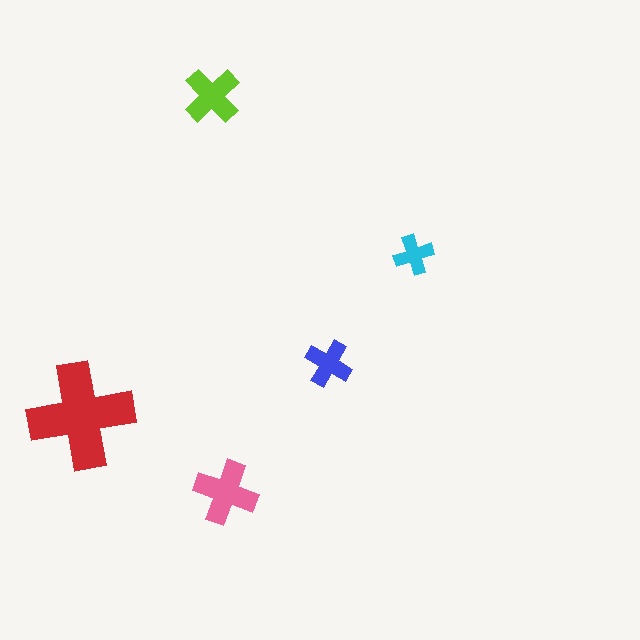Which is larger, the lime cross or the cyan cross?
The lime one.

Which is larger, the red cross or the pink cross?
The red one.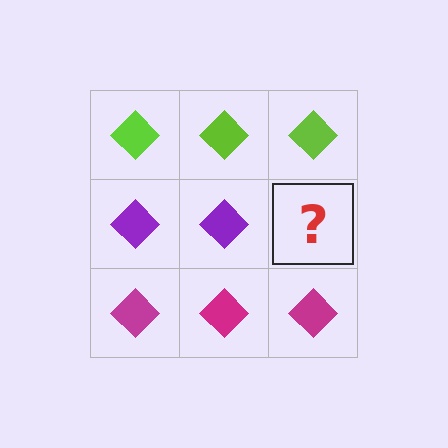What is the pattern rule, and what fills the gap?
The rule is that each row has a consistent color. The gap should be filled with a purple diamond.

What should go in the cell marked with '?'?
The missing cell should contain a purple diamond.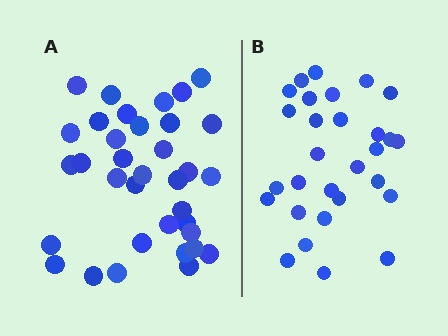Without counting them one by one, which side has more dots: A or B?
Region A (the left region) has more dots.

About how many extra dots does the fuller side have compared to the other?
Region A has about 6 more dots than region B.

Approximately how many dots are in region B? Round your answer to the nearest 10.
About 30 dots. (The exact count is 29, which rounds to 30.)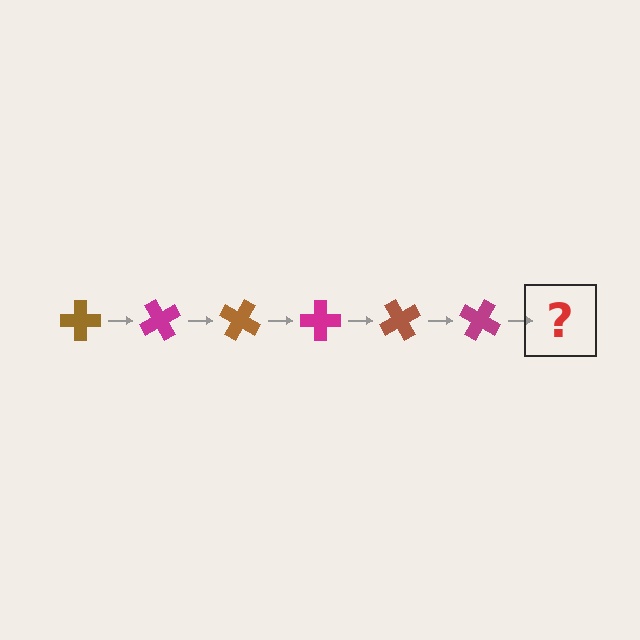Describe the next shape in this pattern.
It should be a brown cross, rotated 360 degrees from the start.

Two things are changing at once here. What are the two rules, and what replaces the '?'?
The two rules are that it rotates 60 degrees each step and the color cycles through brown and magenta. The '?' should be a brown cross, rotated 360 degrees from the start.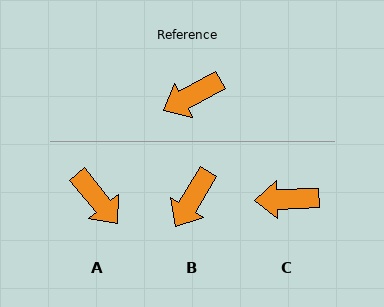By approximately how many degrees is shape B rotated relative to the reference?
Approximately 31 degrees counter-clockwise.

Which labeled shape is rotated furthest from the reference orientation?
A, about 101 degrees away.